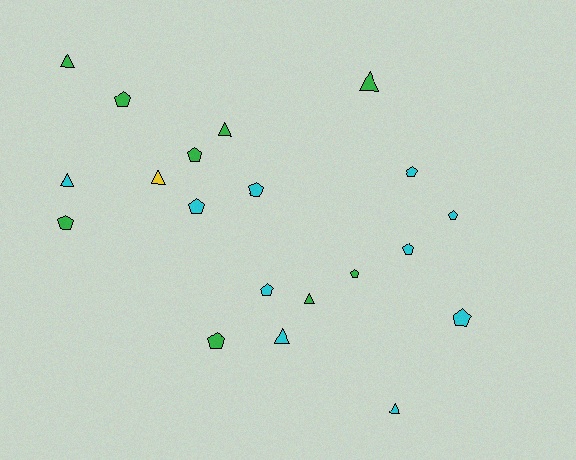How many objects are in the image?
There are 20 objects.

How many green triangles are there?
There are 4 green triangles.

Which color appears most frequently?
Cyan, with 10 objects.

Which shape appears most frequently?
Pentagon, with 12 objects.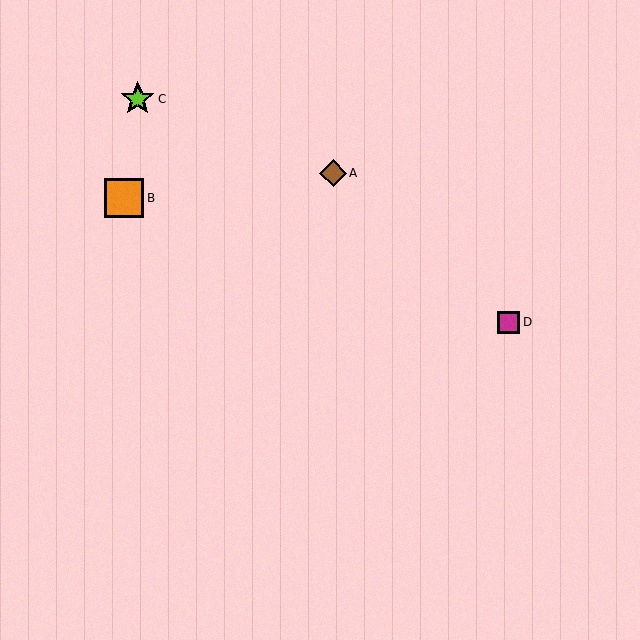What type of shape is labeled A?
Shape A is a brown diamond.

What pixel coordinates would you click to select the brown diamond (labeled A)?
Click at (333, 173) to select the brown diamond A.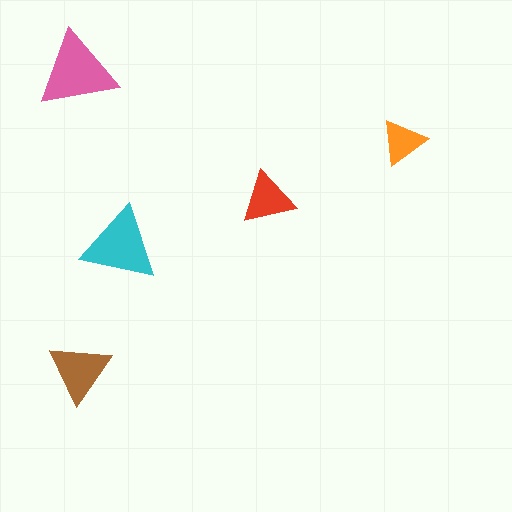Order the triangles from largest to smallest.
the pink one, the cyan one, the brown one, the red one, the orange one.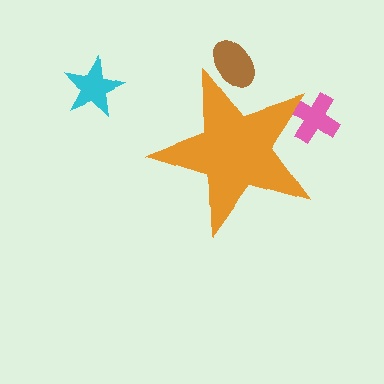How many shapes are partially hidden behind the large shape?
2 shapes are partially hidden.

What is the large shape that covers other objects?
An orange star.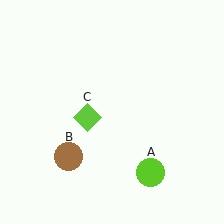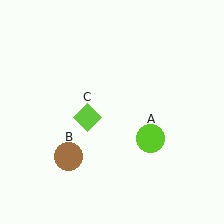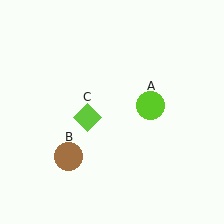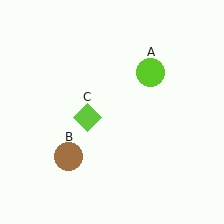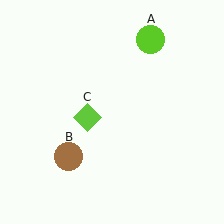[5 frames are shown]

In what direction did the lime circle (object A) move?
The lime circle (object A) moved up.